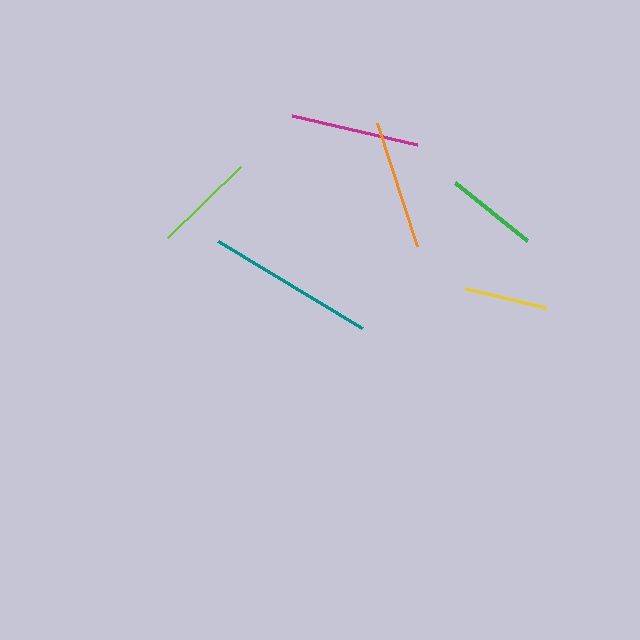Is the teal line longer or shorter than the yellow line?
The teal line is longer than the yellow line.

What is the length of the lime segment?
The lime segment is approximately 102 pixels long.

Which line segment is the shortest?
The yellow line is the shortest at approximately 83 pixels.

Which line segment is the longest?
The teal line is the longest at approximately 167 pixels.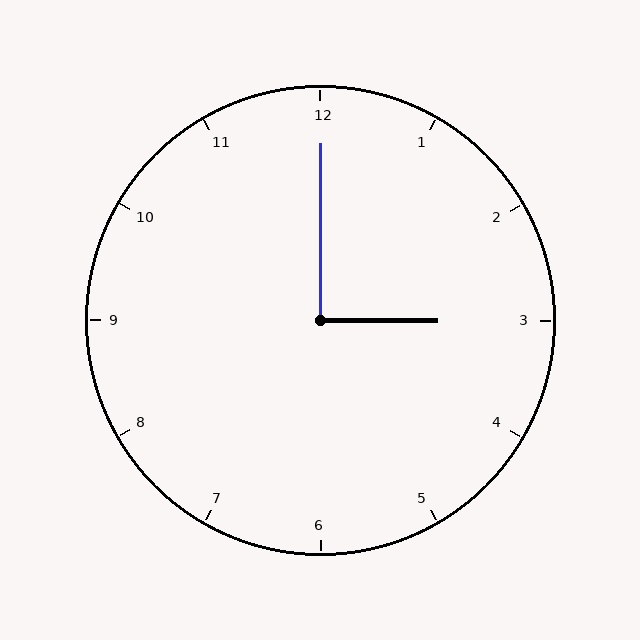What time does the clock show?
3:00.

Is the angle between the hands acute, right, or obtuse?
It is right.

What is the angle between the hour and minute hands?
Approximately 90 degrees.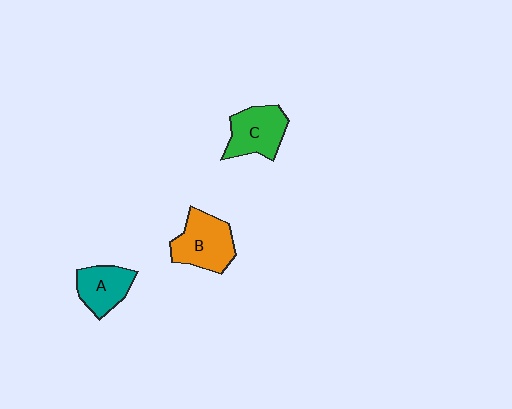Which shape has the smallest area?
Shape A (teal).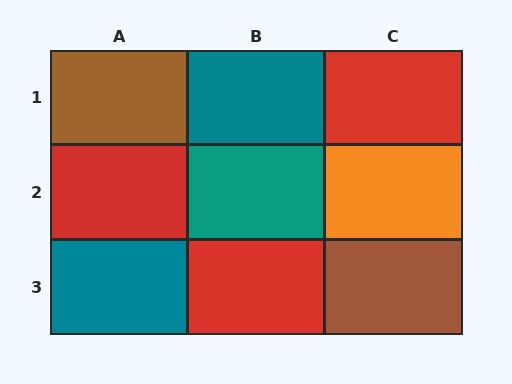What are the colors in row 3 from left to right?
Teal, red, brown.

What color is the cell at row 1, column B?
Teal.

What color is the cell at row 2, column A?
Red.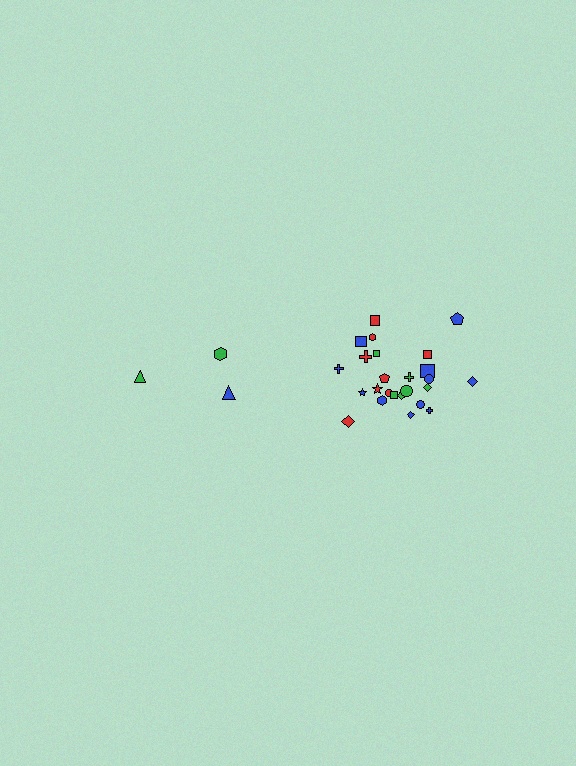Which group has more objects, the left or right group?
The right group.